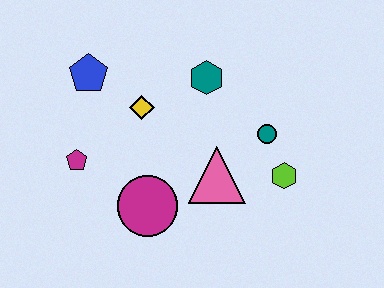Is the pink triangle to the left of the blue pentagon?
No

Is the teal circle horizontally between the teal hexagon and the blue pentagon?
No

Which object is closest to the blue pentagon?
The yellow diamond is closest to the blue pentagon.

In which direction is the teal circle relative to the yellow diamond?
The teal circle is to the right of the yellow diamond.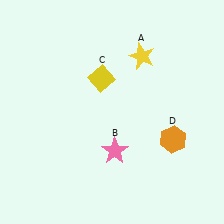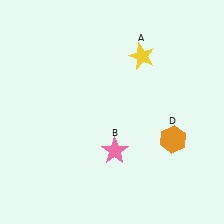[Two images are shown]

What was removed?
The yellow diamond (C) was removed in Image 2.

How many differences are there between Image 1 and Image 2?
There is 1 difference between the two images.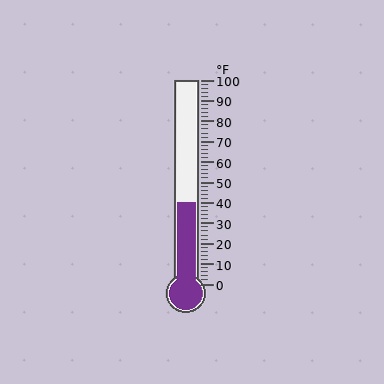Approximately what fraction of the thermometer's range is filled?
The thermometer is filled to approximately 40% of its range.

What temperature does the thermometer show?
The thermometer shows approximately 40°F.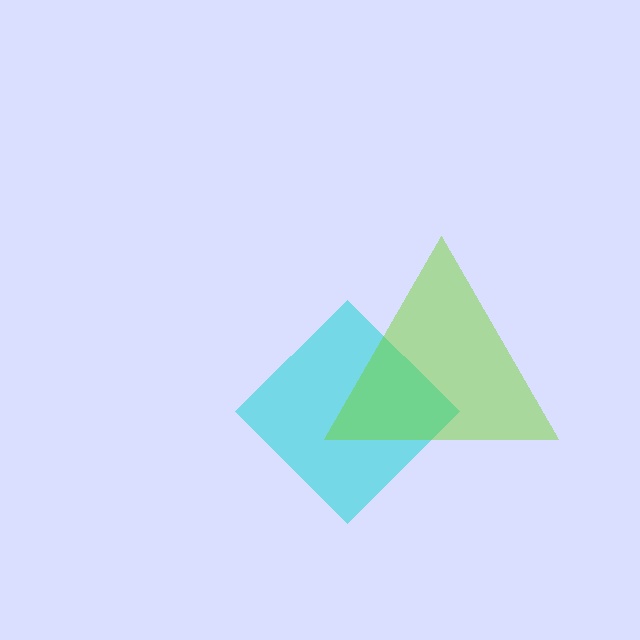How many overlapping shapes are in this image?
There are 2 overlapping shapes in the image.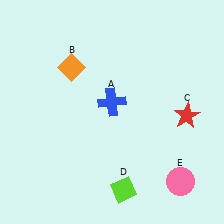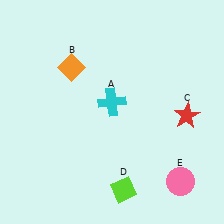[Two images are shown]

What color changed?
The cross (A) changed from blue in Image 1 to cyan in Image 2.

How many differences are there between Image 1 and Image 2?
There is 1 difference between the two images.